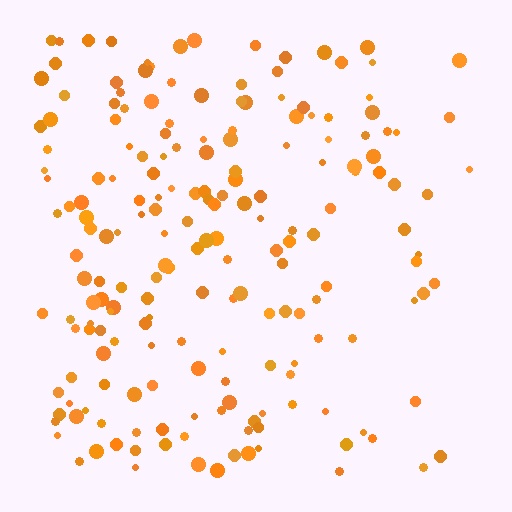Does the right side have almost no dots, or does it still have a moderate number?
Still a moderate number, just noticeably fewer than the left.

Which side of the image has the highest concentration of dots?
The left.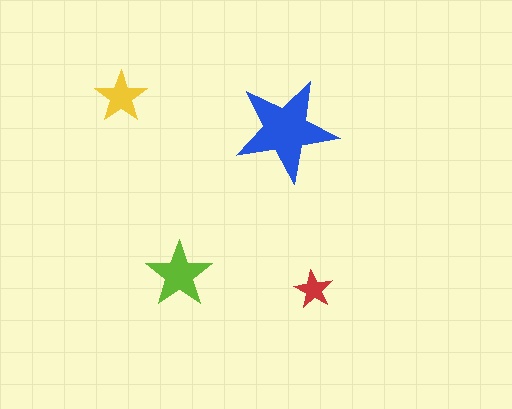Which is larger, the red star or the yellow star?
The yellow one.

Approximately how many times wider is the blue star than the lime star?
About 1.5 times wider.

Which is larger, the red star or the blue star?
The blue one.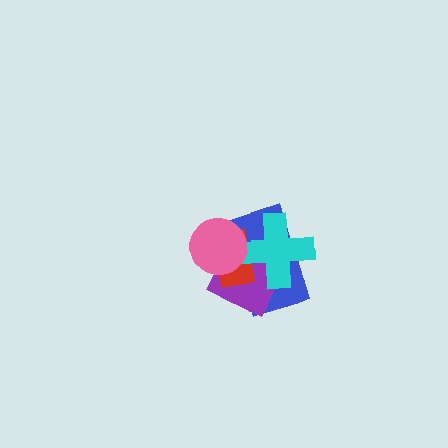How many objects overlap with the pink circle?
4 objects overlap with the pink circle.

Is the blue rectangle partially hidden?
Yes, it is partially covered by another shape.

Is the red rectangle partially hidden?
Yes, it is partially covered by another shape.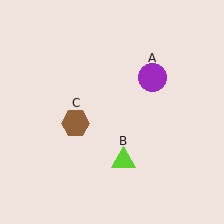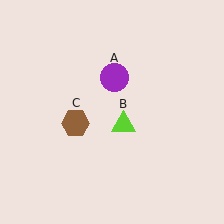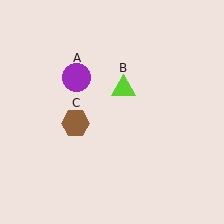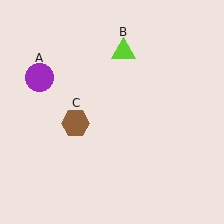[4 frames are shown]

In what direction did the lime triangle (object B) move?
The lime triangle (object B) moved up.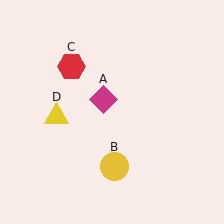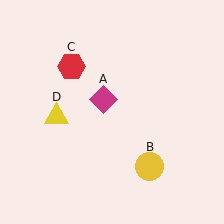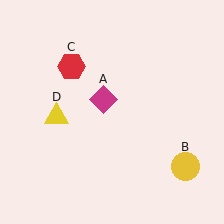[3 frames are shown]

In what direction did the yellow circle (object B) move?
The yellow circle (object B) moved right.